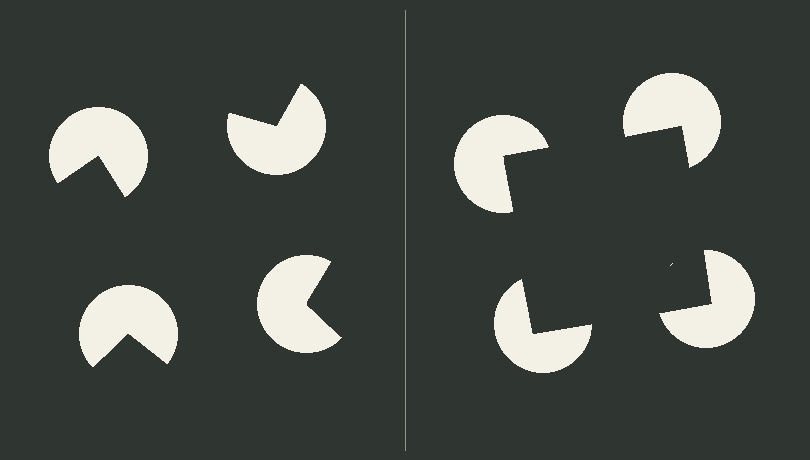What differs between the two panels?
The pac-man discs are positioned identically on both sides; only the wedge orientations differ. On the right they align to a square; on the left they are misaligned.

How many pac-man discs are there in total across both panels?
8 — 4 on each side.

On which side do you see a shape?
An illusory square appears on the right side. On the left side the wedge cuts are rotated, so no coherent shape forms.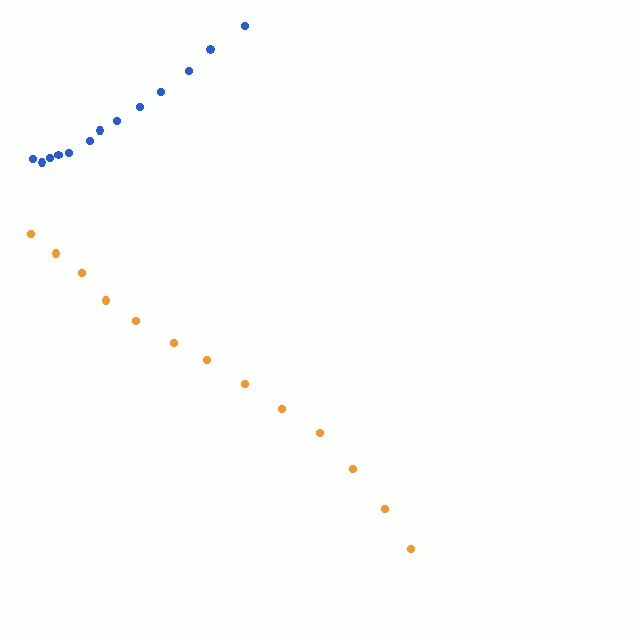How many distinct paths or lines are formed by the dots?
There are 2 distinct paths.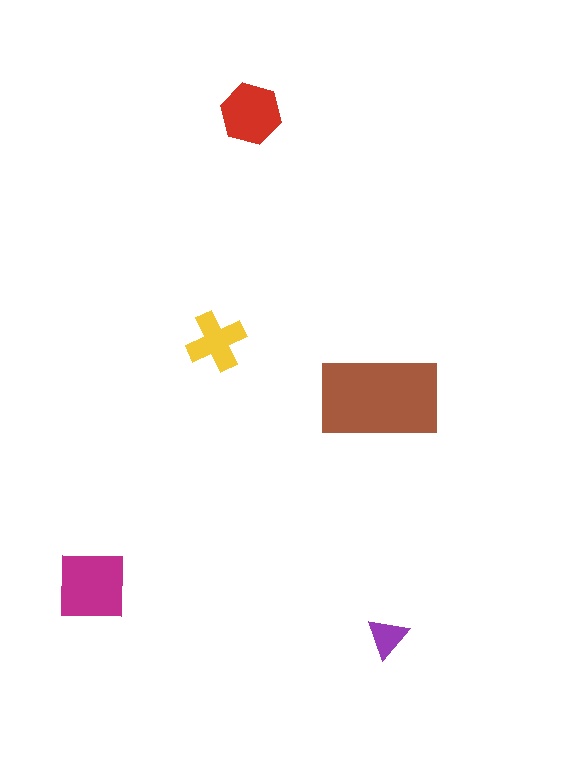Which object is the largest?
The brown rectangle.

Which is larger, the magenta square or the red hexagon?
The magenta square.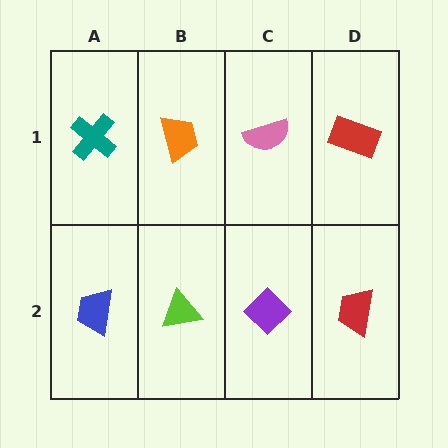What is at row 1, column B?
An orange trapezoid.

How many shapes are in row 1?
4 shapes.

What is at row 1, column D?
A red rectangle.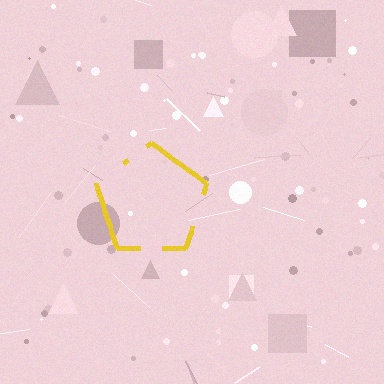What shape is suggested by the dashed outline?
The dashed outline suggests a pentagon.